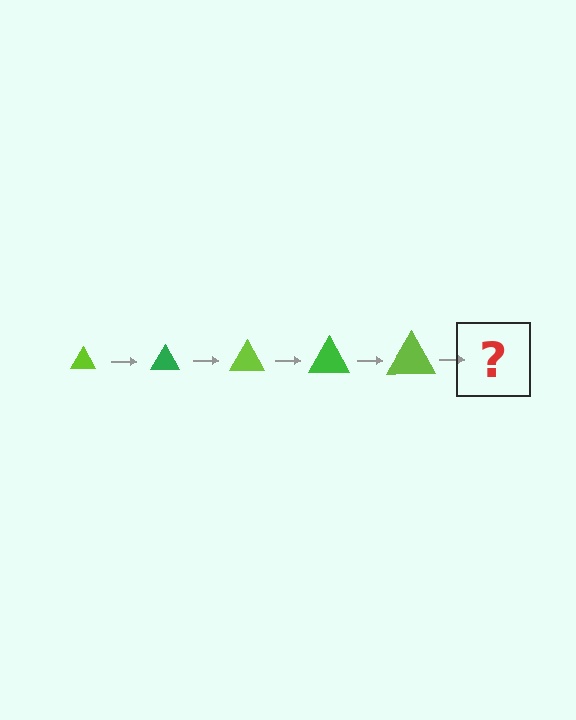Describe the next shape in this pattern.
It should be a green triangle, larger than the previous one.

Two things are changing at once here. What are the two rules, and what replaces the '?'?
The two rules are that the triangle grows larger each step and the color cycles through lime and green. The '?' should be a green triangle, larger than the previous one.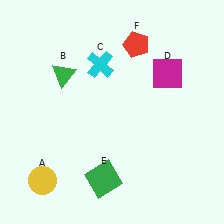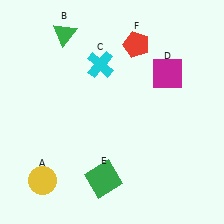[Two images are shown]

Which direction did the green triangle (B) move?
The green triangle (B) moved up.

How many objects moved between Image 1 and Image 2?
1 object moved between the two images.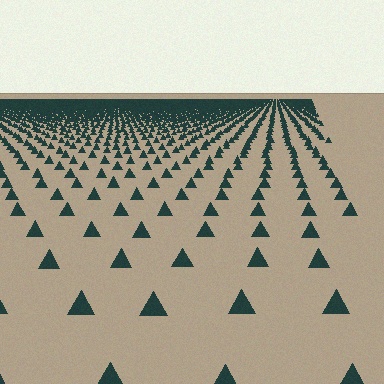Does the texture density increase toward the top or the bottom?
Density increases toward the top.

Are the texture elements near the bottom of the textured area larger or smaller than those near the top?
Larger. Near the bottom, elements are closer to the viewer and appear at a bigger on-screen size.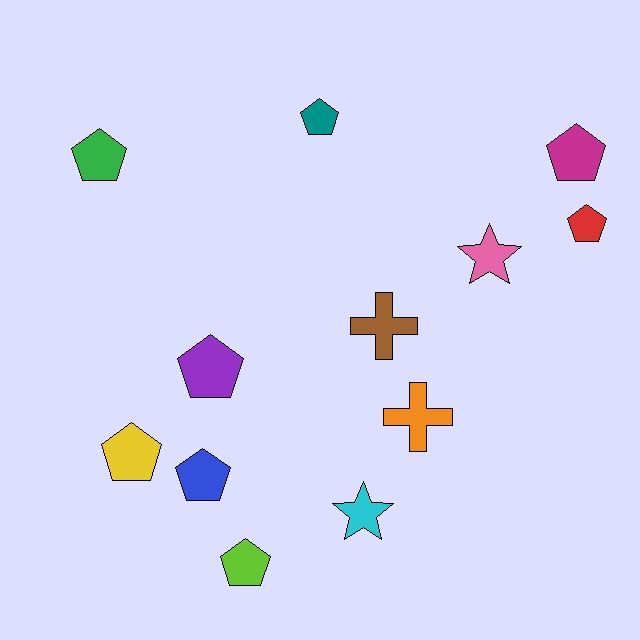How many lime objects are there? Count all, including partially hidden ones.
There is 1 lime object.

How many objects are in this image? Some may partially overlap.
There are 12 objects.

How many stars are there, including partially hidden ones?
There are 2 stars.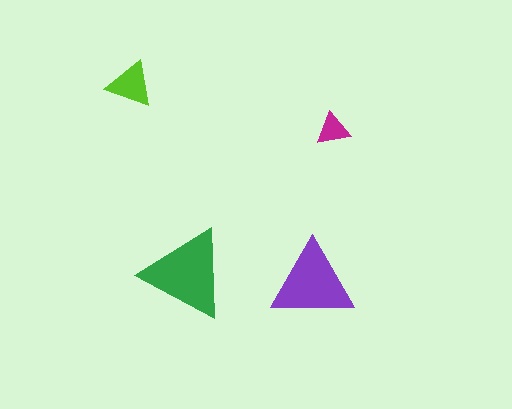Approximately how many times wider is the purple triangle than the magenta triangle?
About 2.5 times wider.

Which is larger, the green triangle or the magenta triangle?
The green one.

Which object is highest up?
The lime triangle is topmost.